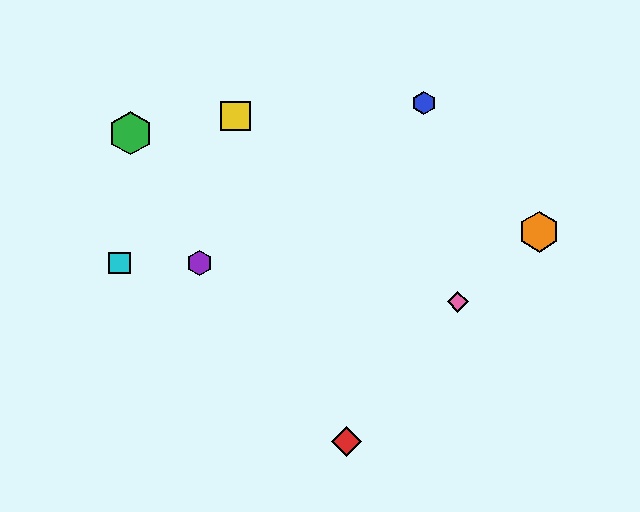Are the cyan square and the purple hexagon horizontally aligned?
Yes, both are at y≈263.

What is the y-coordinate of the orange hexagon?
The orange hexagon is at y≈232.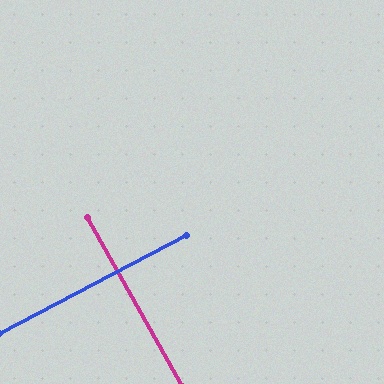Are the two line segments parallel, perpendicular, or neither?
Perpendicular — they meet at approximately 88°.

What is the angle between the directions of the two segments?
Approximately 88 degrees.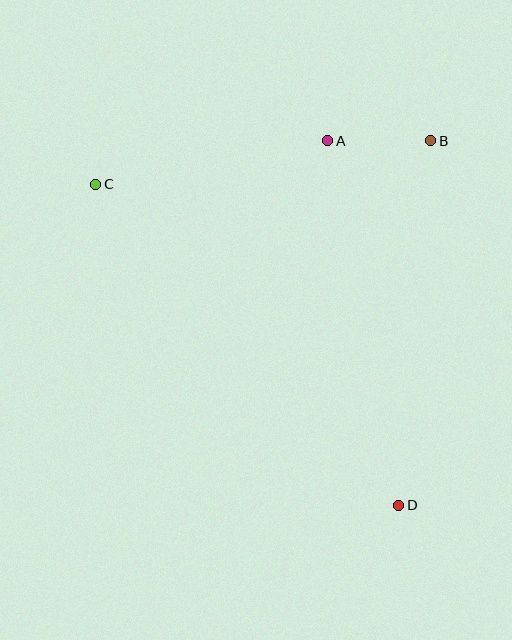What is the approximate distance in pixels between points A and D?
The distance between A and D is approximately 371 pixels.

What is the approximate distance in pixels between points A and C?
The distance between A and C is approximately 236 pixels.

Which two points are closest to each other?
Points A and B are closest to each other.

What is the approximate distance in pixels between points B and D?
The distance between B and D is approximately 366 pixels.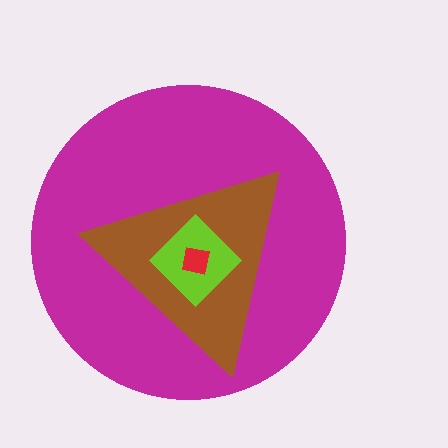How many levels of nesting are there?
4.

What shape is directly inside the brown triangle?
The lime diamond.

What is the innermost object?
The red square.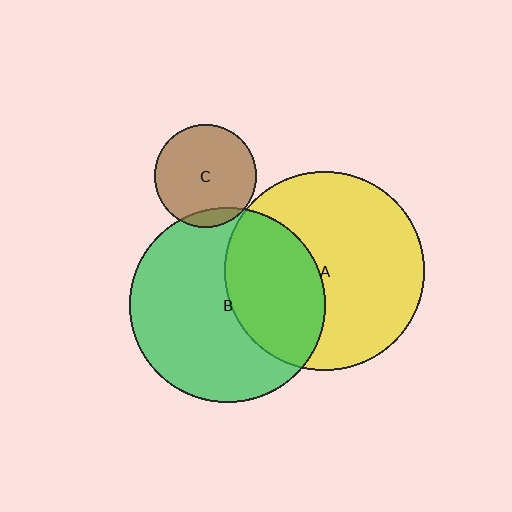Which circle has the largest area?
Circle A (yellow).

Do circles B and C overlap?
Yes.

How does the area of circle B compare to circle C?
Approximately 3.6 times.